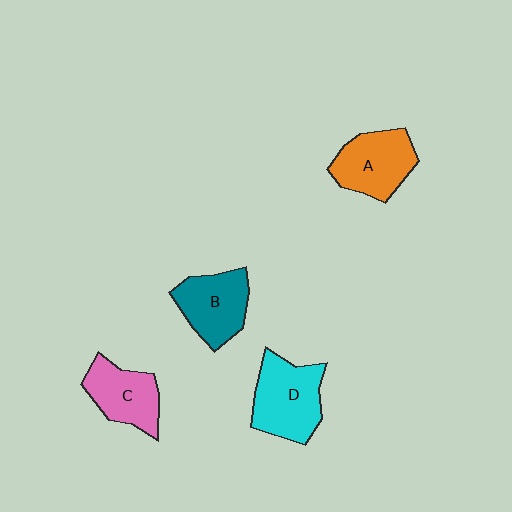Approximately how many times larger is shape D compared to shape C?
Approximately 1.3 times.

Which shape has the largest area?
Shape D (cyan).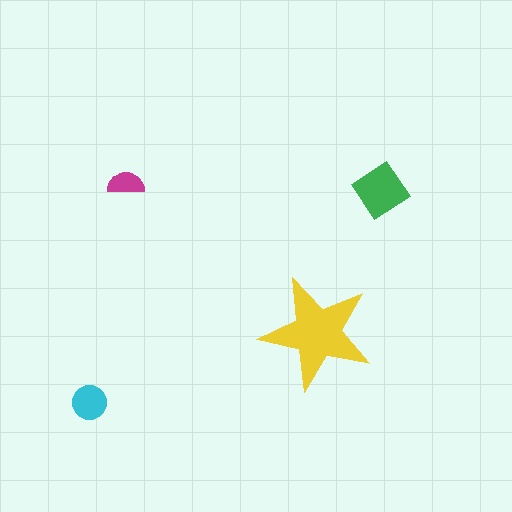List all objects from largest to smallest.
The yellow star, the green diamond, the cyan circle, the magenta semicircle.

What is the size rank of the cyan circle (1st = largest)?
3rd.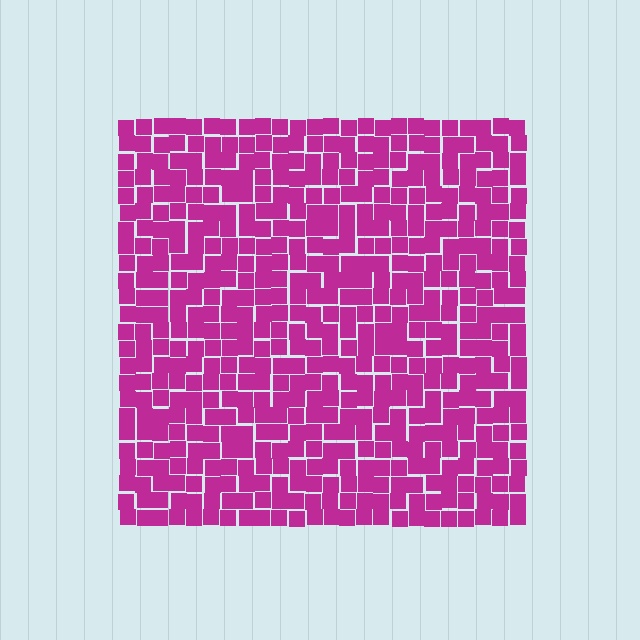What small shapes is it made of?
It is made of small squares.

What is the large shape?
The large shape is a square.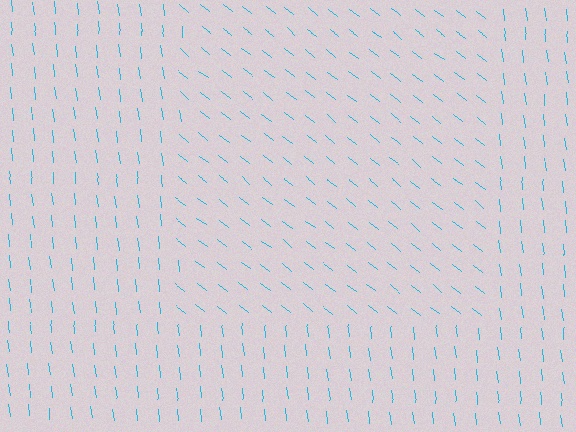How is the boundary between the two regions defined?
The boundary is defined purely by a change in line orientation (approximately 45 degrees difference). All lines are the same color and thickness.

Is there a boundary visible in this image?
Yes, there is a texture boundary formed by a change in line orientation.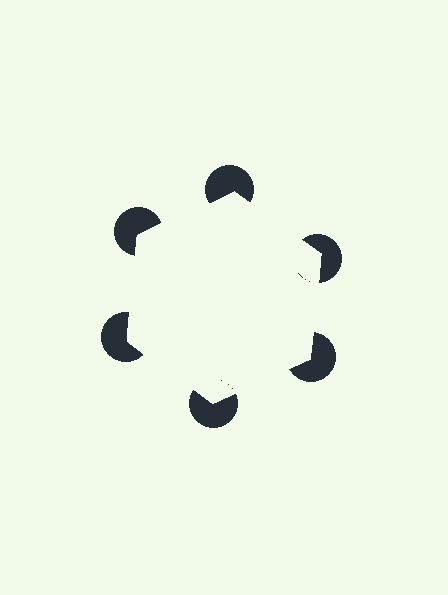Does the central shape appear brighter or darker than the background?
It typically appears slightly brighter than the background, even though no actual brightness change is drawn.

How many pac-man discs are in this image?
There are 6 — one at each vertex of the illusory hexagon.